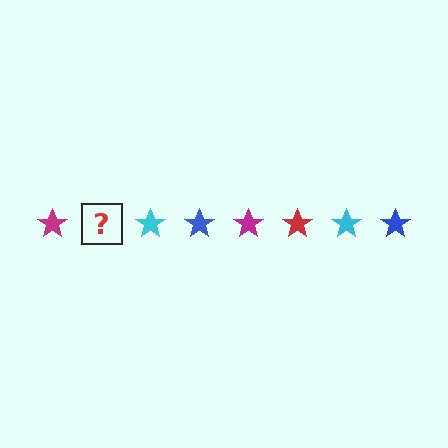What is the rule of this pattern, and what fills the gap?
The rule is that the pattern cycles through magenta, red, cyan, blue stars. The gap should be filled with a red star.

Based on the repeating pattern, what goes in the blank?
The blank should be a red star.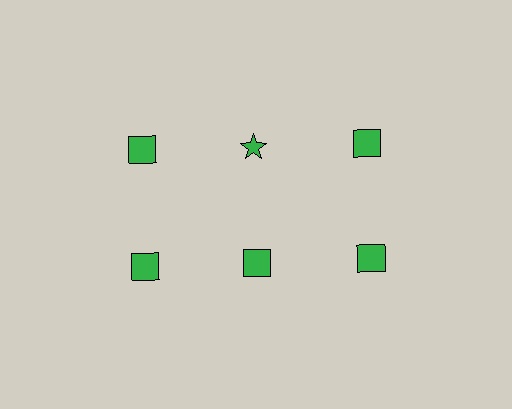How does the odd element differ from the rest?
It has a different shape: star instead of square.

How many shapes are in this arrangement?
There are 6 shapes arranged in a grid pattern.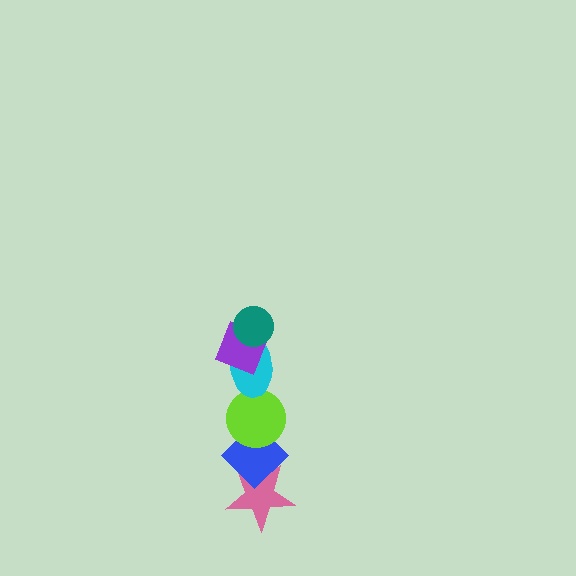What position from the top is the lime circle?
The lime circle is 4th from the top.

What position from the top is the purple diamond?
The purple diamond is 2nd from the top.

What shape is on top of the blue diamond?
The lime circle is on top of the blue diamond.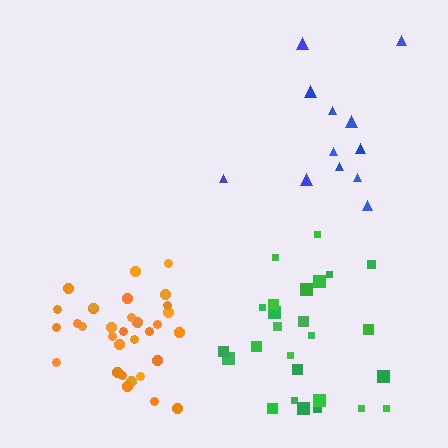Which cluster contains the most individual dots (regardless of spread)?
Orange (32).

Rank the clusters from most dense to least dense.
orange, green, blue.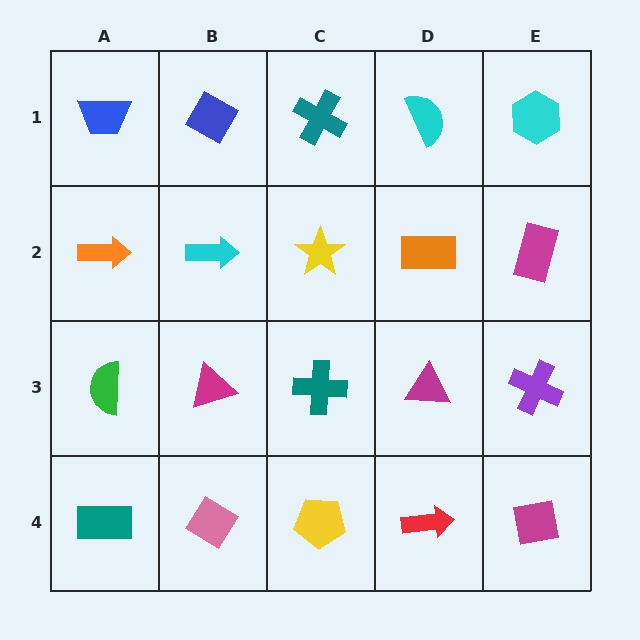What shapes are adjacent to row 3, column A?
An orange arrow (row 2, column A), a teal rectangle (row 4, column A), a magenta triangle (row 3, column B).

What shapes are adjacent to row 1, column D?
An orange rectangle (row 2, column D), a teal cross (row 1, column C), a cyan hexagon (row 1, column E).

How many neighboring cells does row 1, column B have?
3.